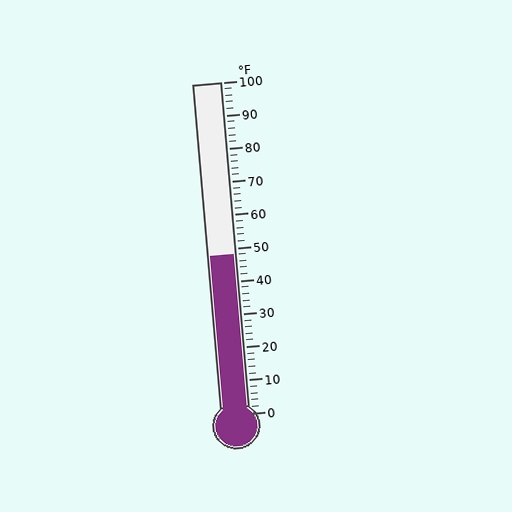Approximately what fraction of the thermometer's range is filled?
The thermometer is filled to approximately 50% of its range.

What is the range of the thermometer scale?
The thermometer scale ranges from 0°F to 100°F.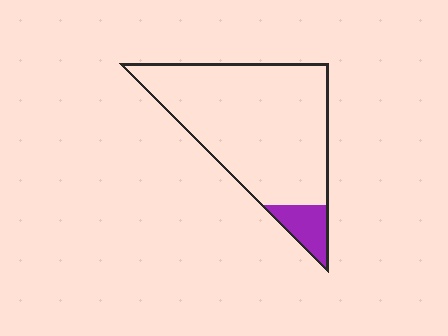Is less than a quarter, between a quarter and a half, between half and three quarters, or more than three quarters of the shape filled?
Less than a quarter.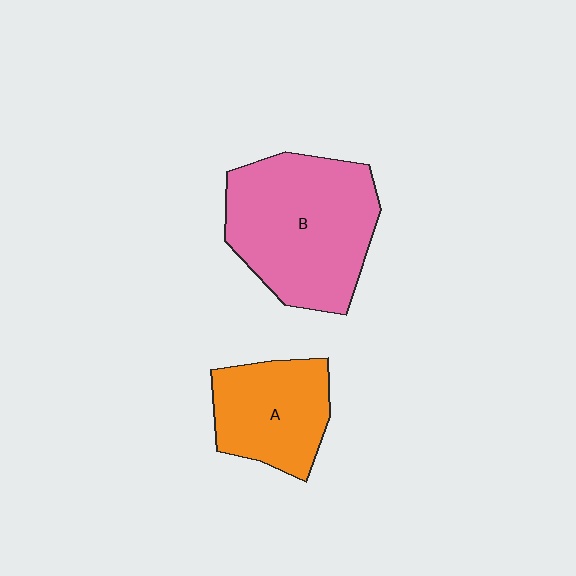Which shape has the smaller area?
Shape A (orange).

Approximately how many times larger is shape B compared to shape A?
Approximately 1.7 times.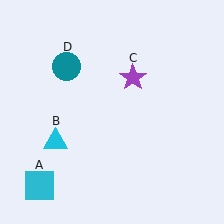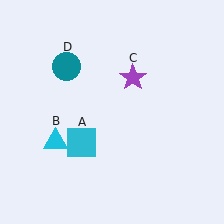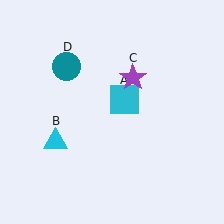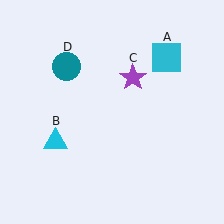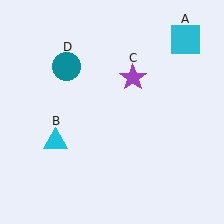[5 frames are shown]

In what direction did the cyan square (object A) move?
The cyan square (object A) moved up and to the right.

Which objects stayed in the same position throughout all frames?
Cyan triangle (object B) and purple star (object C) and teal circle (object D) remained stationary.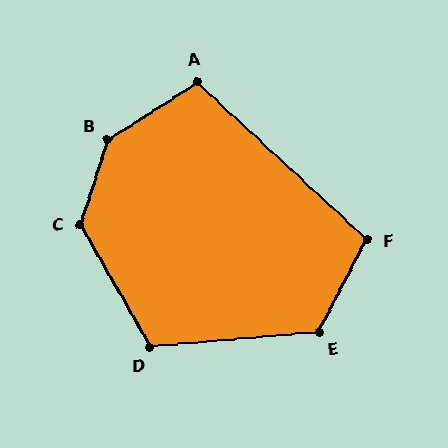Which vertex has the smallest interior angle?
A, at approximately 105 degrees.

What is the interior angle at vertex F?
Approximately 105 degrees (obtuse).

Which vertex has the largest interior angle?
B, at approximately 140 degrees.